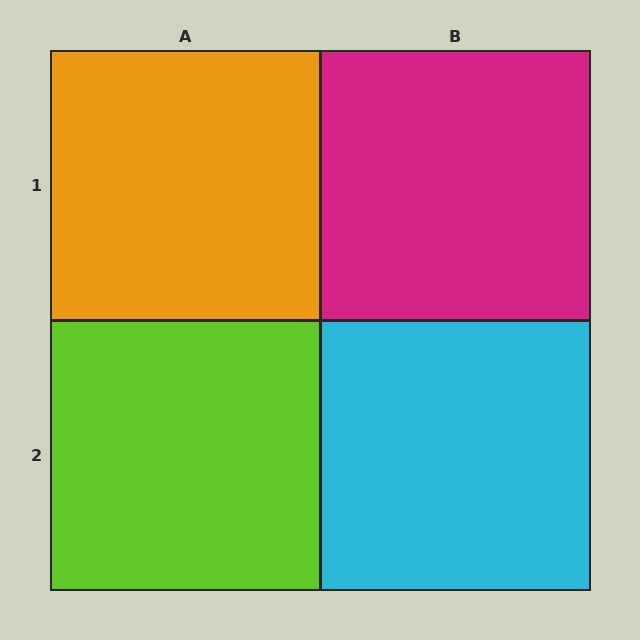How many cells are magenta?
1 cell is magenta.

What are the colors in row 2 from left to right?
Lime, cyan.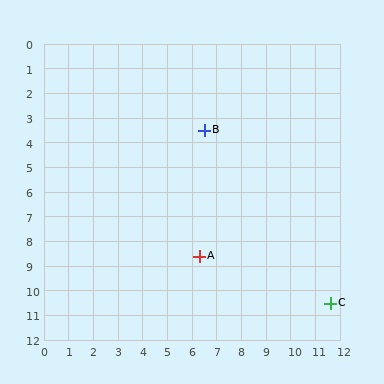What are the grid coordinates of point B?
Point B is at approximately (6.5, 3.5).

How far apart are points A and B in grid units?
Points A and B are about 5.1 grid units apart.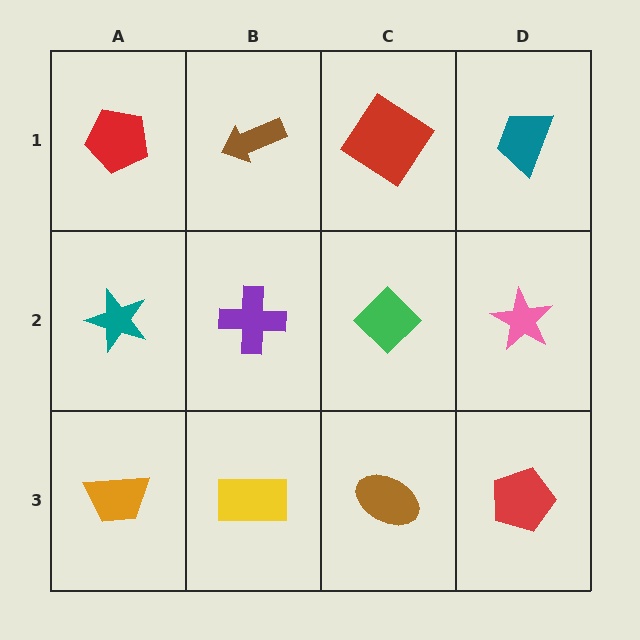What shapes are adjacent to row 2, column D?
A teal trapezoid (row 1, column D), a red pentagon (row 3, column D), a green diamond (row 2, column C).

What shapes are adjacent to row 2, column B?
A brown arrow (row 1, column B), a yellow rectangle (row 3, column B), a teal star (row 2, column A), a green diamond (row 2, column C).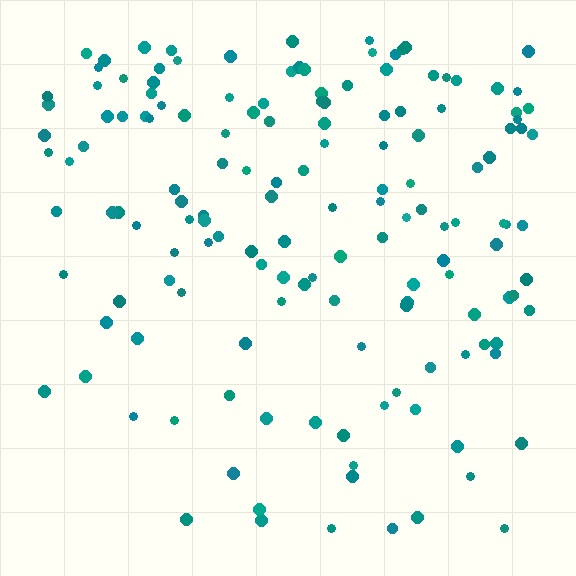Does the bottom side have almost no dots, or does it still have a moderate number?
Still a moderate number, just noticeably fewer than the top.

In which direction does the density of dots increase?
From bottom to top, with the top side densest.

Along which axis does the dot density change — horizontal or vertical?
Vertical.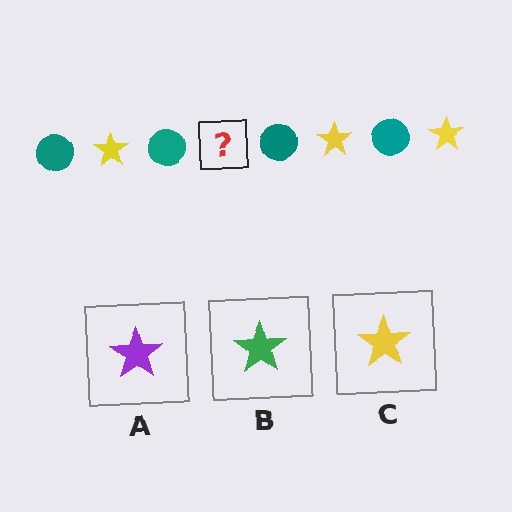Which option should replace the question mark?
Option C.